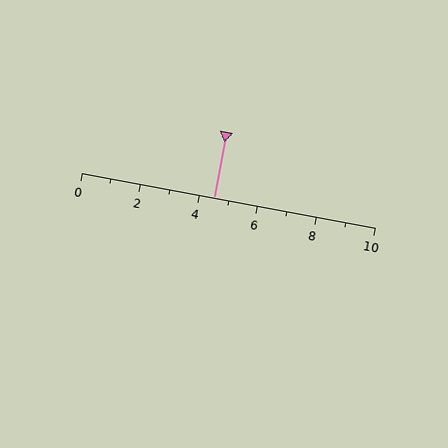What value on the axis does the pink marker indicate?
The marker indicates approximately 4.5.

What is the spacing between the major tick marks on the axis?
The major ticks are spaced 2 apart.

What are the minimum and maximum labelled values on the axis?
The axis runs from 0 to 10.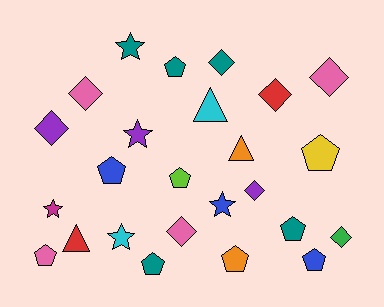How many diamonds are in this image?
There are 8 diamonds.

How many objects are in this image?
There are 25 objects.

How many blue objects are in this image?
There are 3 blue objects.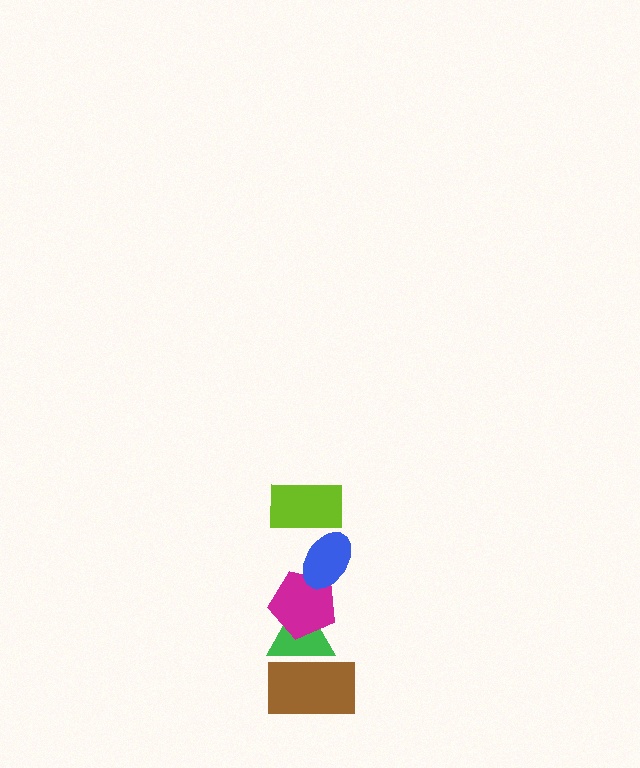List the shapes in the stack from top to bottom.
From top to bottom: the lime rectangle, the blue ellipse, the magenta pentagon, the green triangle, the brown rectangle.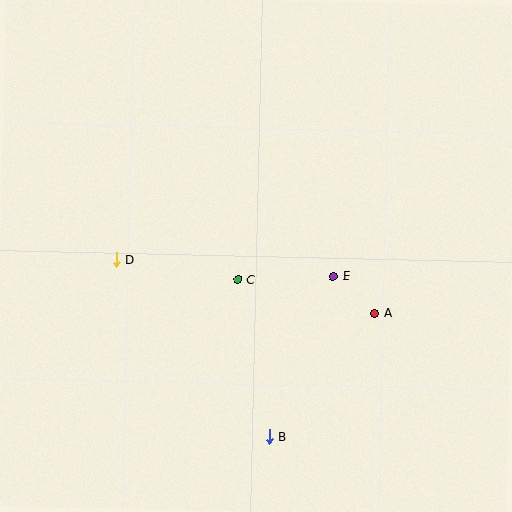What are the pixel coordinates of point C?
Point C is at (238, 279).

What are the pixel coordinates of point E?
Point E is at (333, 276).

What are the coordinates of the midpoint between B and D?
The midpoint between B and D is at (193, 348).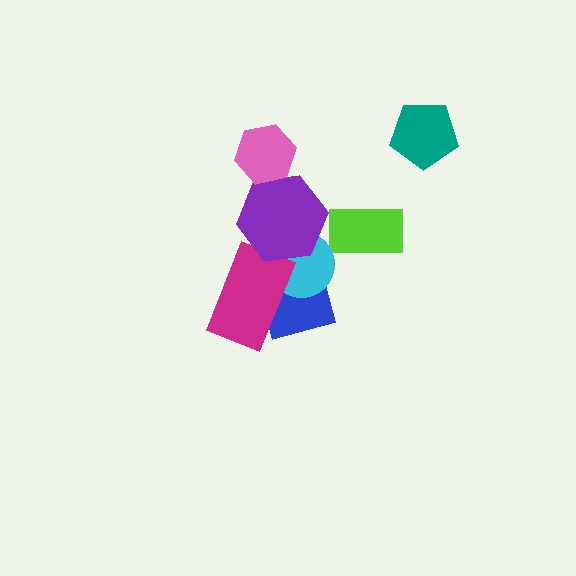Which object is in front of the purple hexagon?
The pink hexagon is in front of the purple hexagon.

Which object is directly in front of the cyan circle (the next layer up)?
The magenta rectangle is directly in front of the cyan circle.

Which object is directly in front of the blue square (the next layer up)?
The cyan circle is directly in front of the blue square.